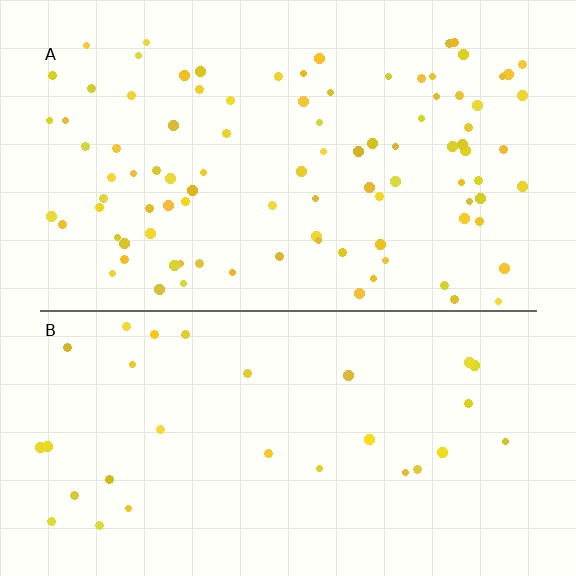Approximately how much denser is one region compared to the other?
Approximately 3.1× — region A over region B.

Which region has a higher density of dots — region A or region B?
A (the top).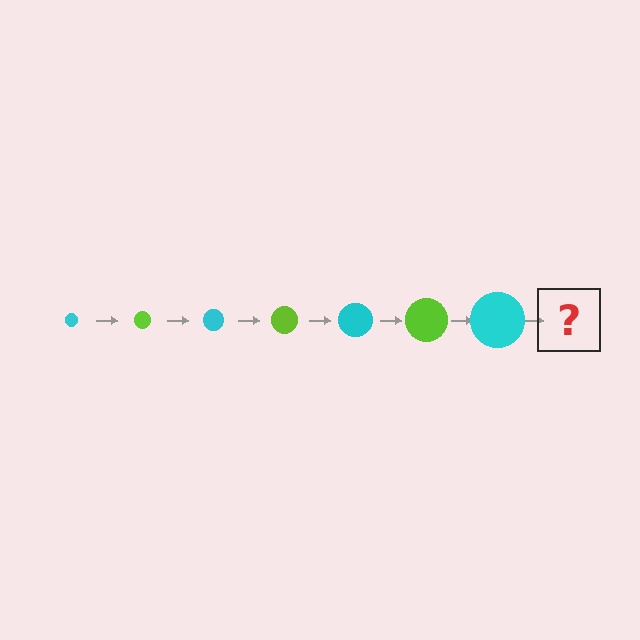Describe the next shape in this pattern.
It should be a lime circle, larger than the previous one.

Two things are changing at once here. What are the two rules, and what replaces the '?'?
The two rules are that the circle grows larger each step and the color cycles through cyan and lime. The '?' should be a lime circle, larger than the previous one.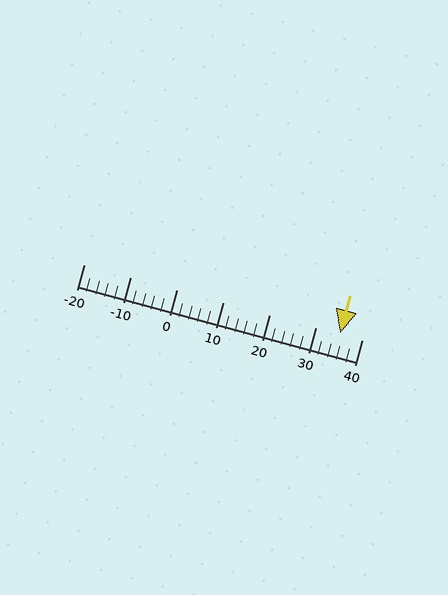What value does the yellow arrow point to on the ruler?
The yellow arrow points to approximately 35.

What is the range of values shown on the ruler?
The ruler shows values from -20 to 40.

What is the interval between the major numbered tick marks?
The major tick marks are spaced 10 units apart.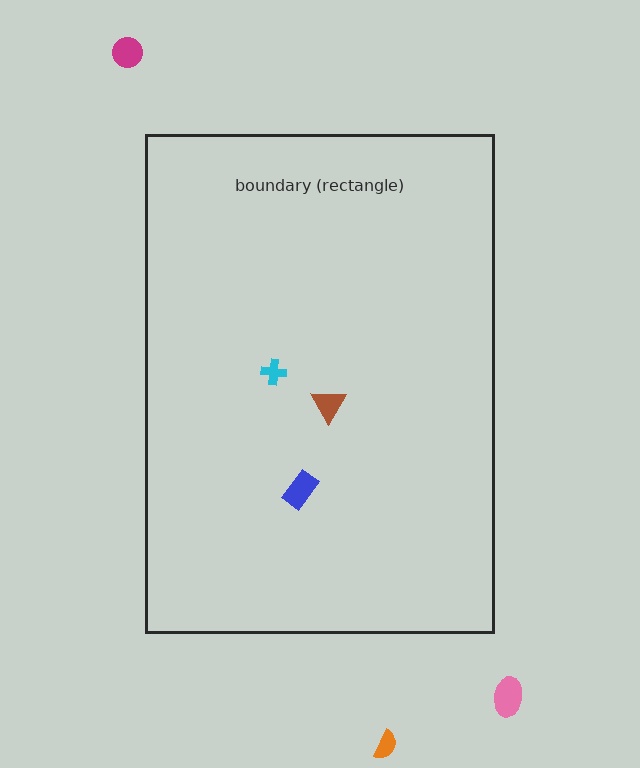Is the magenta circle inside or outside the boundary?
Outside.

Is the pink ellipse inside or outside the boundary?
Outside.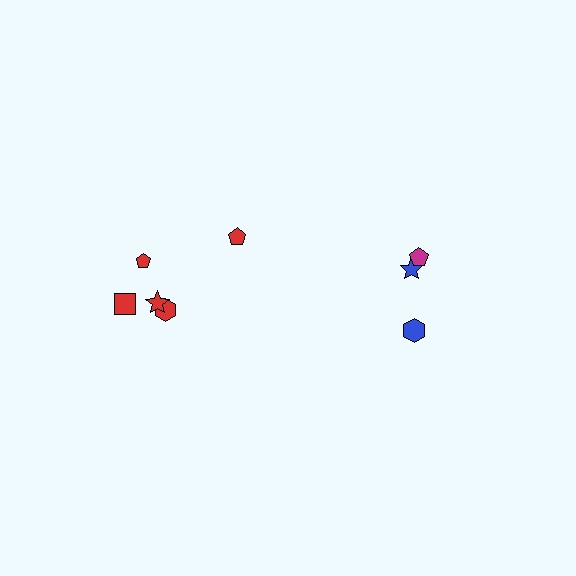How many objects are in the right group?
There are 3 objects.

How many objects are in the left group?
There are 5 objects.